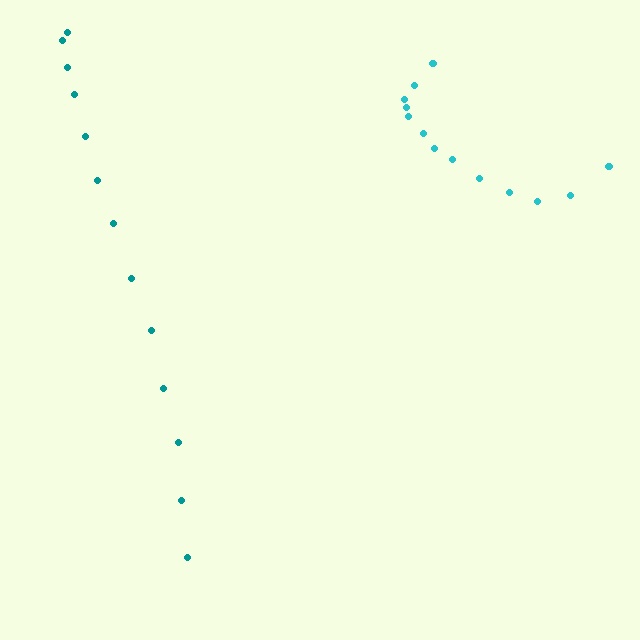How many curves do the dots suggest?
There are 2 distinct paths.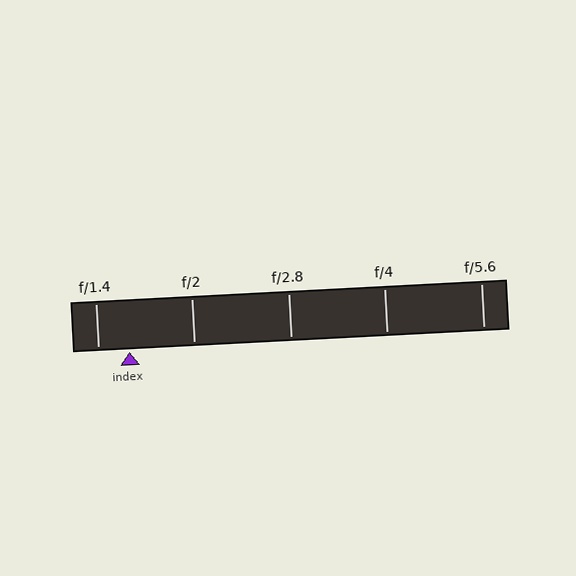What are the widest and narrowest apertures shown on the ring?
The widest aperture shown is f/1.4 and the narrowest is f/5.6.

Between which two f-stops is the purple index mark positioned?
The index mark is between f/1.4 and f/2.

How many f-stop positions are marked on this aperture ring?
There are 5 f-stop positions marked.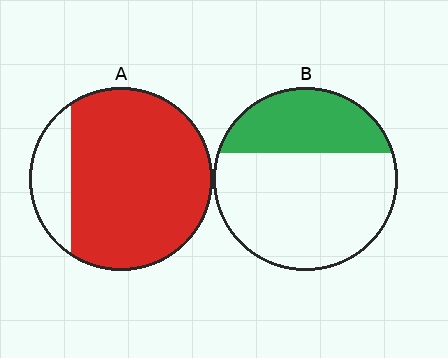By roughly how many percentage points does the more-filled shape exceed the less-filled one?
By roughly 50 percentage points (A over B).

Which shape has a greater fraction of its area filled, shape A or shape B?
Shape A.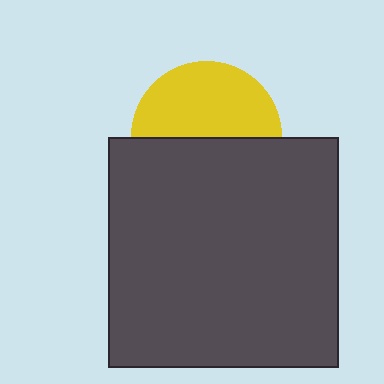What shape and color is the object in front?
The object in front is a dark gray square.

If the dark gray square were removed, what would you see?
You would see the complete yellow circle.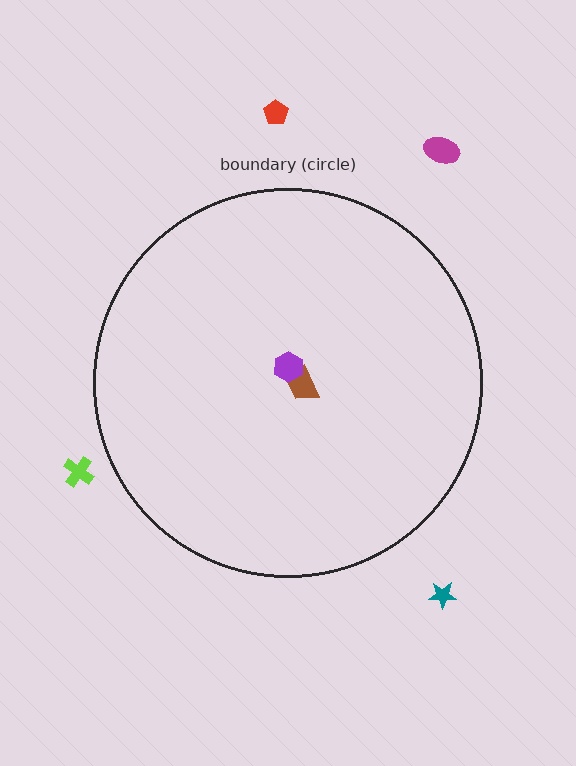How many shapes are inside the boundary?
2 inside, 4 outside.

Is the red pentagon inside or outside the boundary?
Outside.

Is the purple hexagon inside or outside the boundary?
Inside.